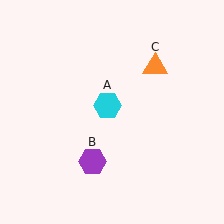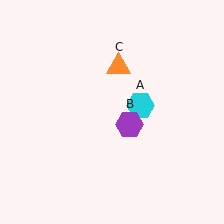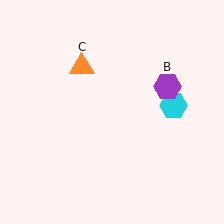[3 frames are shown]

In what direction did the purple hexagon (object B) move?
The purple hexagon (object B) moved up and to the right.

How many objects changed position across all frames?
3 objects changed position: cyan hexagon (object A), purple hexagon (object B), orange triangle (object C).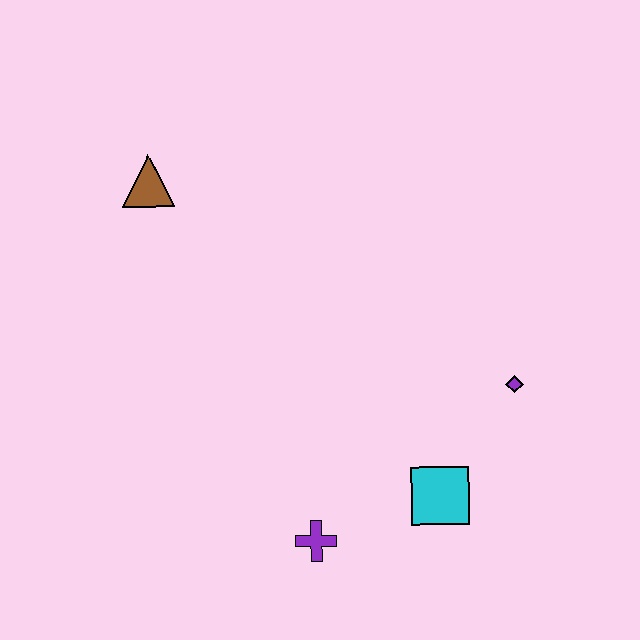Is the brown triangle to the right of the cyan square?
No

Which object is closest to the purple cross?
The cyan square is closest to the purple cross.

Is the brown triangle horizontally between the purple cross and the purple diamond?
No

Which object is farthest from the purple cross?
The brown triangle is farthest from the purple cross.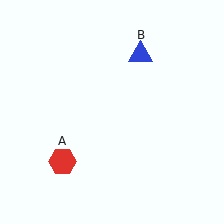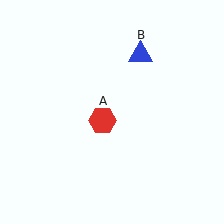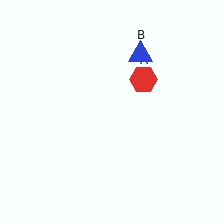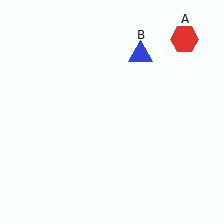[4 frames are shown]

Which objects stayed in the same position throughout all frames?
Blue triangle (object B) remained stationary.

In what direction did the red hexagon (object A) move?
The red hexagon (object A) moved up and to the right.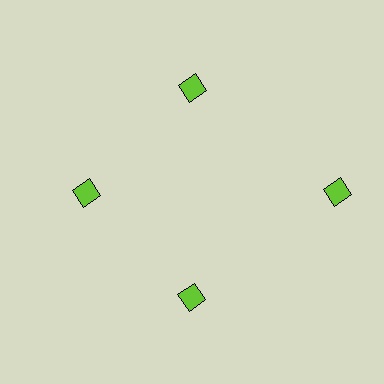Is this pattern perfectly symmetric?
No. The 4 lime diamonds are arranged in a ring, but one element near the 3 o'clock position is pushed outward from the center, breaking the 4-fold rotational symmetry.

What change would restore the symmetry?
The symmetry would be restored by moving it inward, back onto the ring so that all 4 diamonds sit at equal angles and equal distance from the center.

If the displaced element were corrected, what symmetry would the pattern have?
It would have 4-fold rotational symmetry — the pattern would map onto itself every 90 degrees.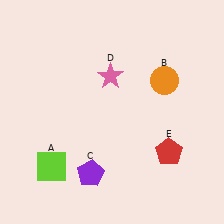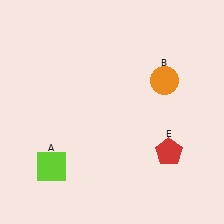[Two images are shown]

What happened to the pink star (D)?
The pink star (D) was removed in Image 2. It was in the top-left area of Image 1.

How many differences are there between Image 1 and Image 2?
There are 2 differences between the two images.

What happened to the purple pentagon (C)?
The purple pentagon (C) was removed in Image 2. It was in the bottom-left area of Image 1.